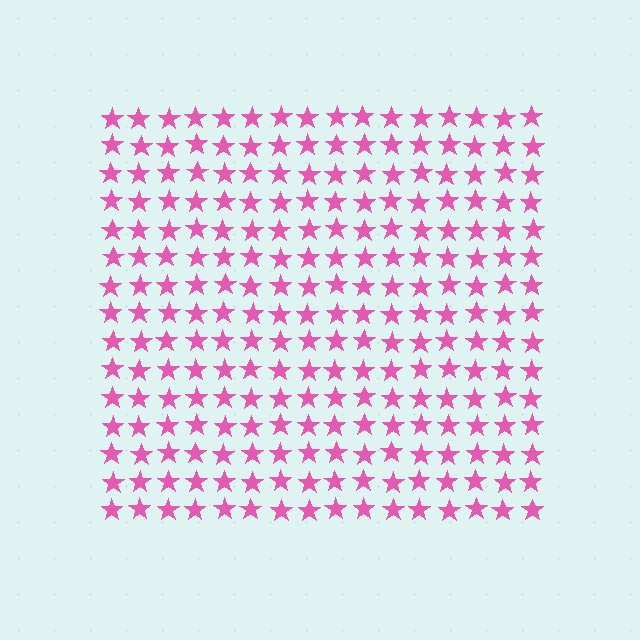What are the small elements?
The small elements are stars.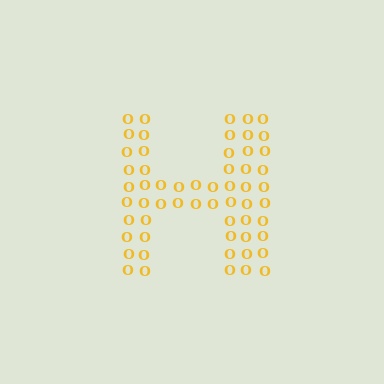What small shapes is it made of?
It is made of small letter O's.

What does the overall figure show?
The overall figure shows the letter H.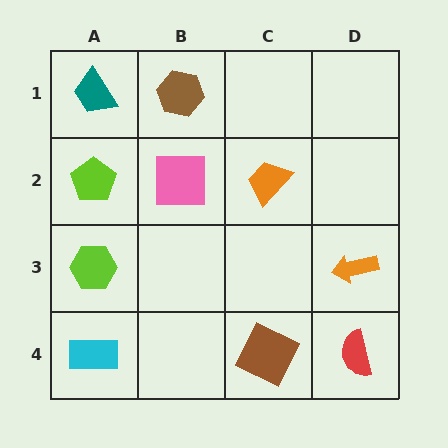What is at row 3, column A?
A lime hexagon.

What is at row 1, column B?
A brown hexagon.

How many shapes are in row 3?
2 shapes.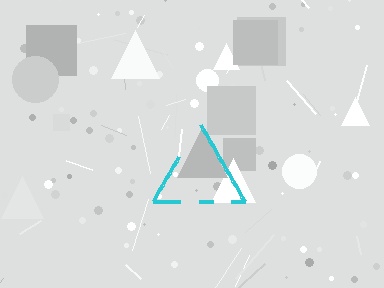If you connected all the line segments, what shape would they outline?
They would outline a triangle.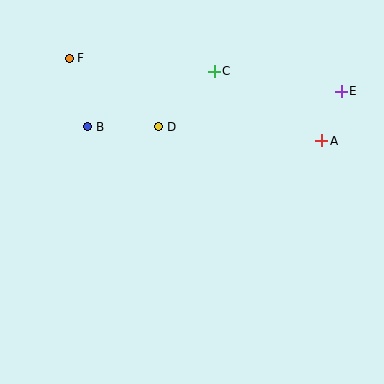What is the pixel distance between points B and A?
The distance between B and A is 235 pixels.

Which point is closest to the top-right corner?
Point E is closest to the top-right corner.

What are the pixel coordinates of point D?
Point D is at (159, 127).